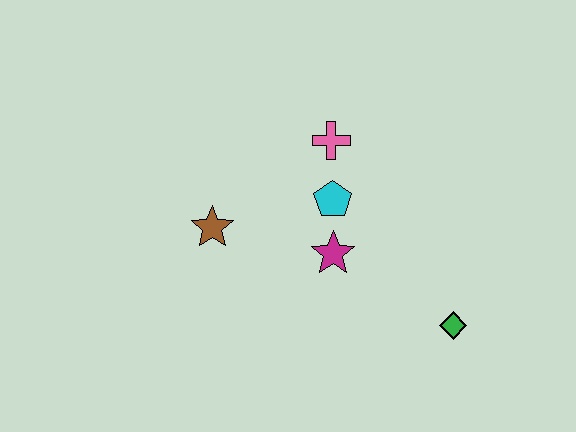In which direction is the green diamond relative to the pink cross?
The green diamond is below the pink cross.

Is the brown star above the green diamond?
Yes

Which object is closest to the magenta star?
The cyan pentagon is closest to the magenta star.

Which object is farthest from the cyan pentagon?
The green diamond is farthest from the cyan pentagon.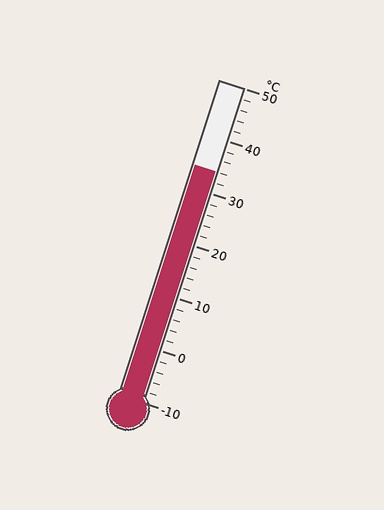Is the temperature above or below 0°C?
The temperature is above 0°C.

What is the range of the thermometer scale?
The thermometer scale ranges from -10°C to 50°C.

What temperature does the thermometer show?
The thermometer shows approximately 34°C.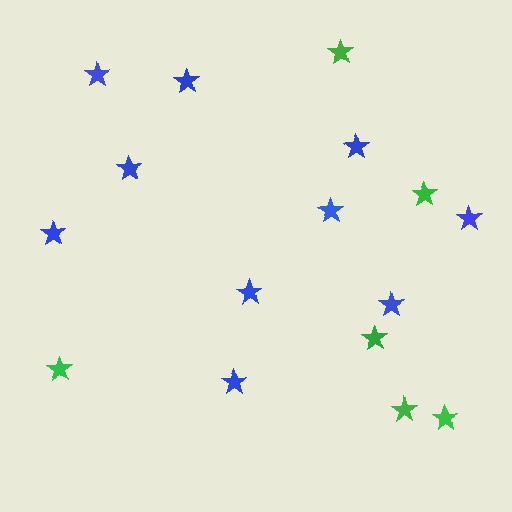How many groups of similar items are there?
There are 2 groups: one group of blue stars (10) and one group of green stars (6).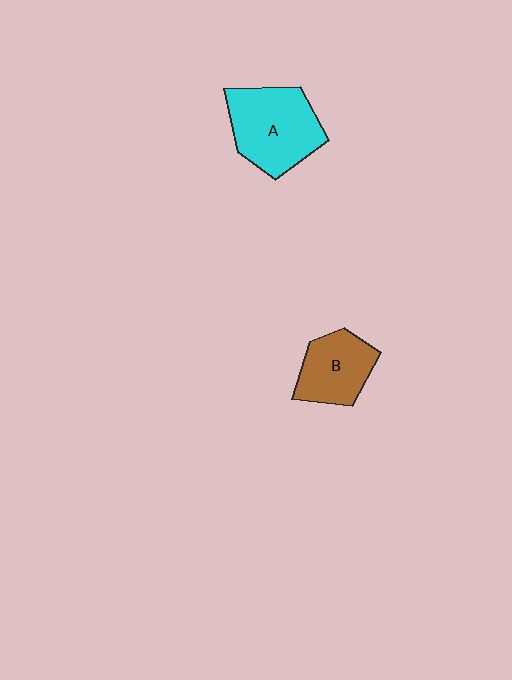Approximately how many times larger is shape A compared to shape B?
Approximately 1.4 times.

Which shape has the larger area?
Shape A (cyan).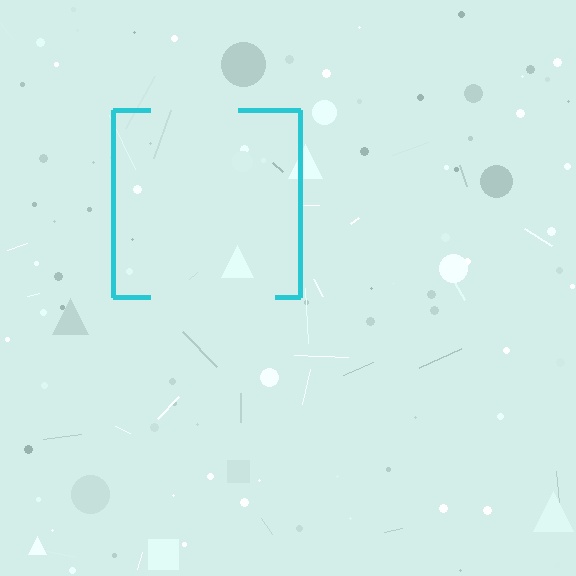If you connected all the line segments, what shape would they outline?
They would outline a square.